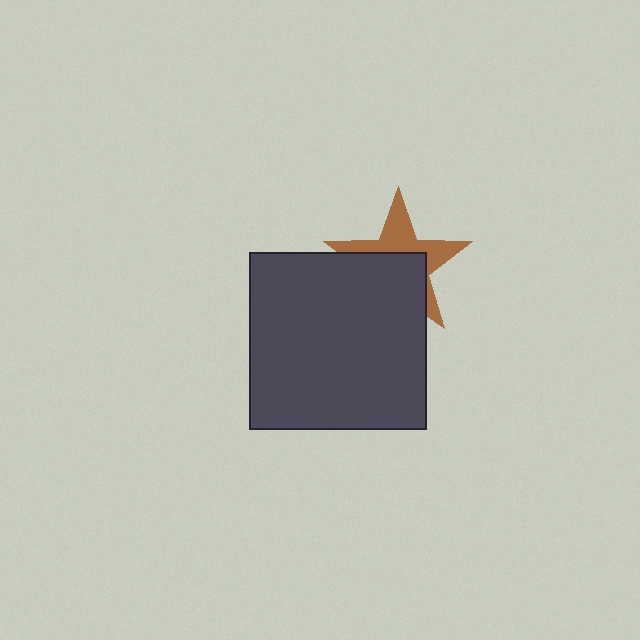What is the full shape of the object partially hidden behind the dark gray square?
The partially hidden object is a brown star.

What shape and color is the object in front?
The object in front is a dark gray square.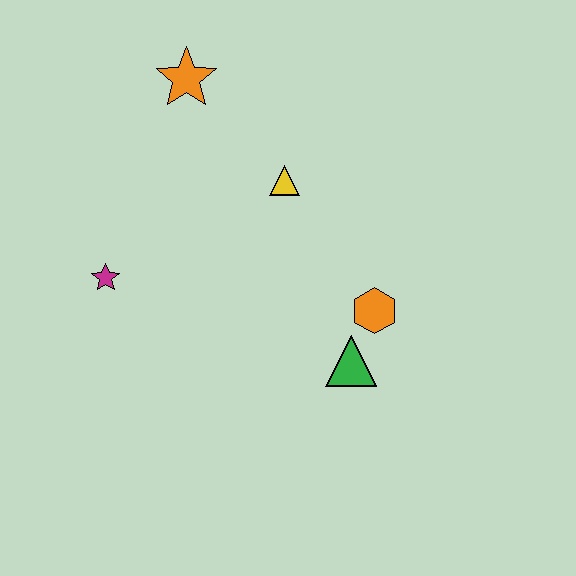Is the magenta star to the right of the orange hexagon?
No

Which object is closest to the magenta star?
The yellow triangle is closest to the magenta star.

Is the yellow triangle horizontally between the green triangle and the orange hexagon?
No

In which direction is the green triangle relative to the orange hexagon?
The green triangle is below the orange hexagon.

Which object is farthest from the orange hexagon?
The orange star is farthest from the orange hexagon.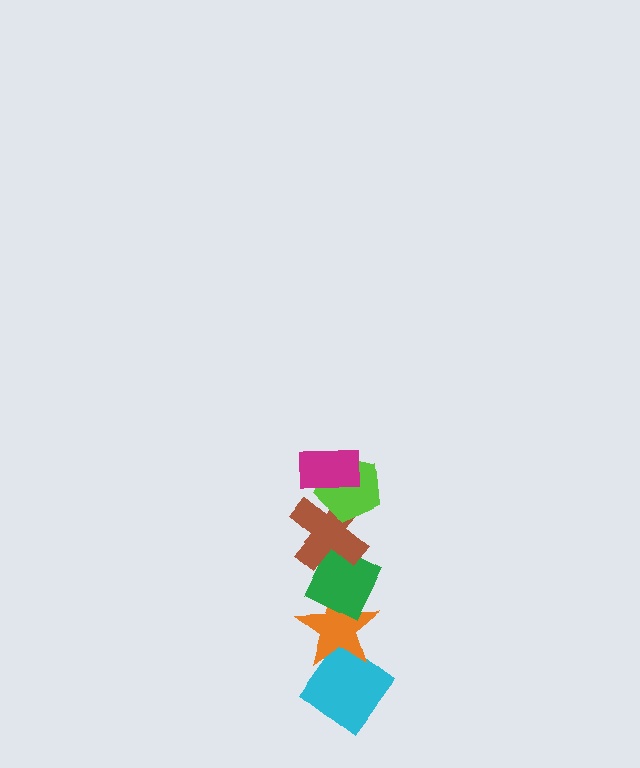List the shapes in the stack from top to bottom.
From top to bottom: the magenta rectangle, the lime pentagon, the brown cross, the green diamond, the orange star, the cyan diamond.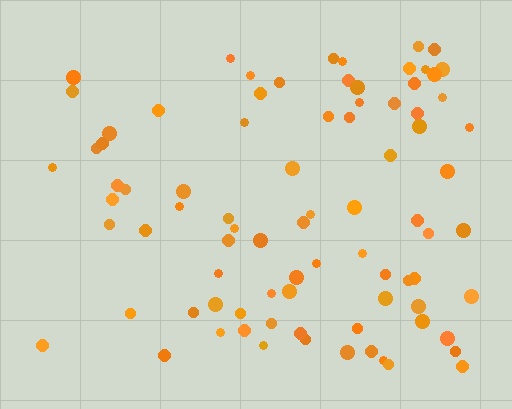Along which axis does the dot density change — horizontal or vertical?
Horizontal.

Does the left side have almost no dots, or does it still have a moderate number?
Still a moderate number, just noticeably fewer than the right.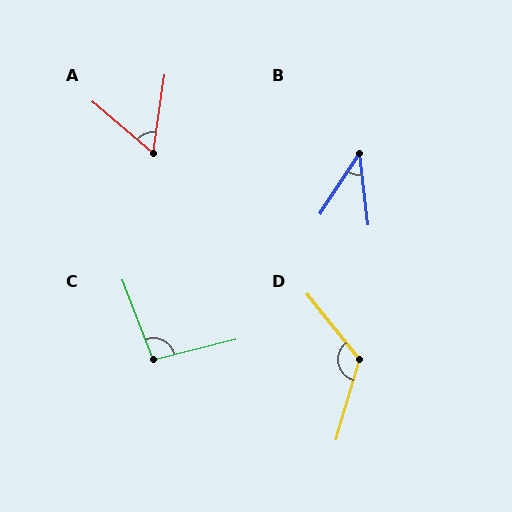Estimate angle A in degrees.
Approximately 58 degrees.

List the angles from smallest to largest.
B (40°), A (58°), C (97°), D (125°).